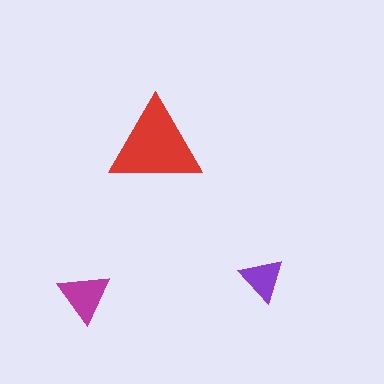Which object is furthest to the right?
The purple triangle is rightmost.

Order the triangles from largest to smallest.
the red one, the magenta one, the purple one.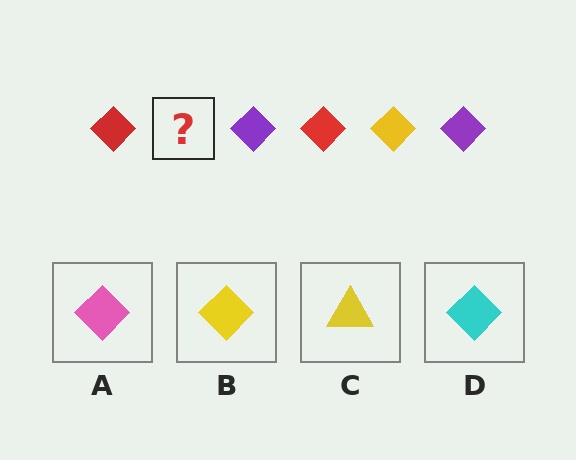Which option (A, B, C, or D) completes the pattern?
B.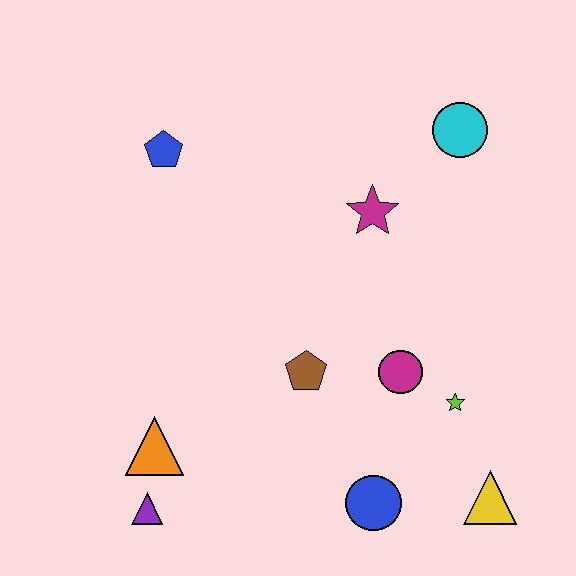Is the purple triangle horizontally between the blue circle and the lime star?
No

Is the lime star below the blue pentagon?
Yes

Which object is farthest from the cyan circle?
The purple triangle is farthest from the cyan circle.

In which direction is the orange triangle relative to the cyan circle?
The orange triangle is below the cyan circle.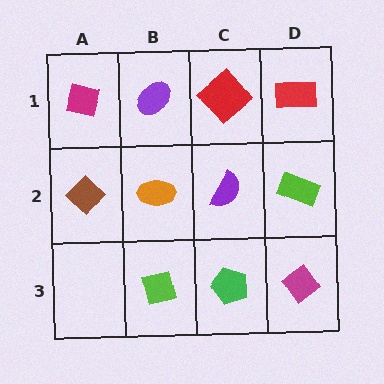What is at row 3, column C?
A green pentagon.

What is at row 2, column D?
A lime rectangle.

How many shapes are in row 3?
3 shapes.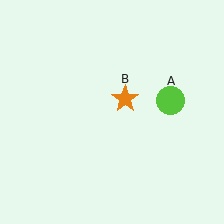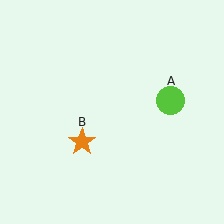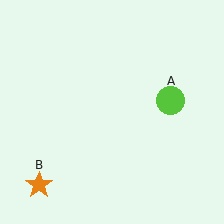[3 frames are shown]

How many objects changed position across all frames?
1 object changed position: orange star (object B).